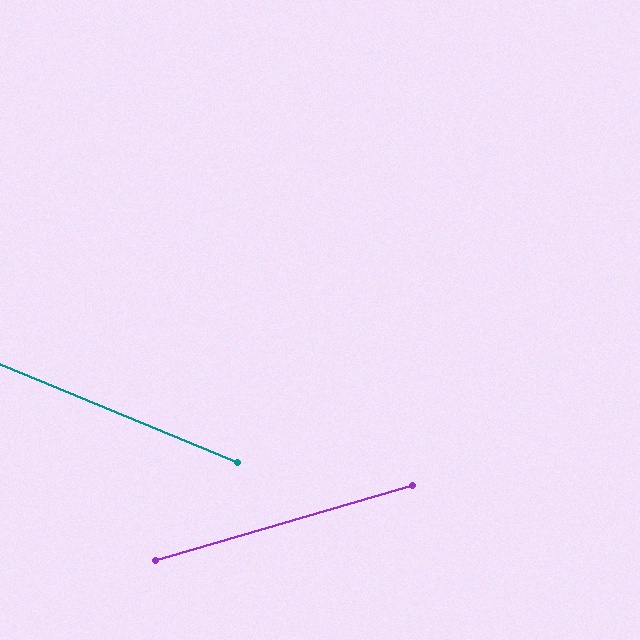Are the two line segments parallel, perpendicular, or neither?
Neither parallel nor perpendicular — they differ by about 39°.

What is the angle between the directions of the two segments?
Approximately 39 degrees.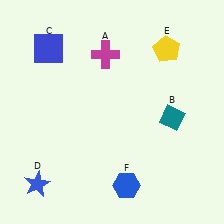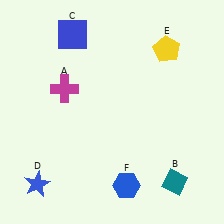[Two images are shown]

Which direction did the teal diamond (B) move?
The teal diamond (B) moved down.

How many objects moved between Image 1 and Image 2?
3 objects moved between the two images.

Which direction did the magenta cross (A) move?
The magenta cross (A) moved left.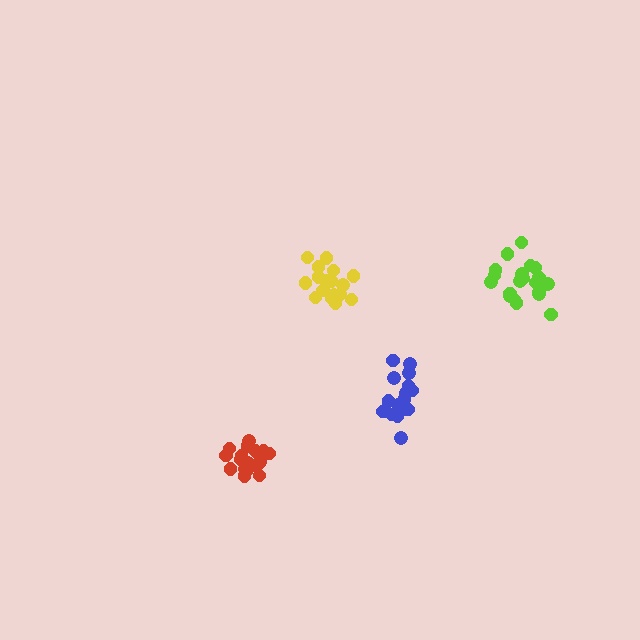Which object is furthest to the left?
The red cluster is leftmost.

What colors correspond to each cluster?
The clusters are colored: yellow, blue, red, lime.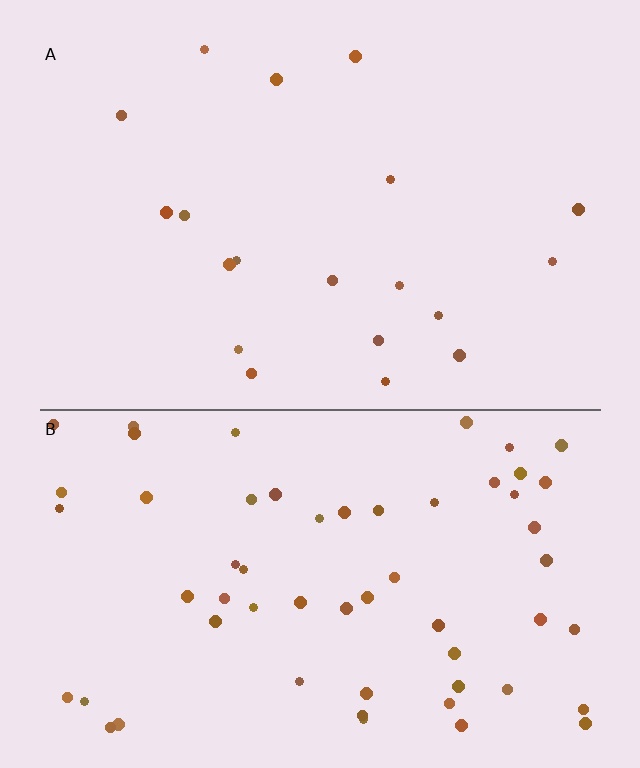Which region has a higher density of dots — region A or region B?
B (the bottom).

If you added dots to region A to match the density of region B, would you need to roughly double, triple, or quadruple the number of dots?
Approximately triple.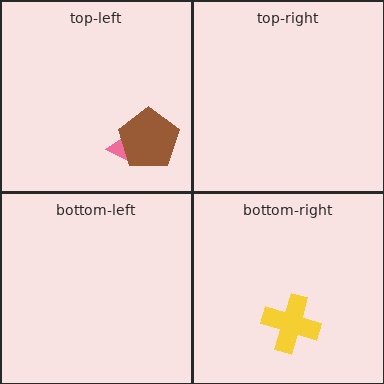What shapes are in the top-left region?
The pink triangle, the brown pentagon.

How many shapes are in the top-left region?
2.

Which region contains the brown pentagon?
The top-left region.